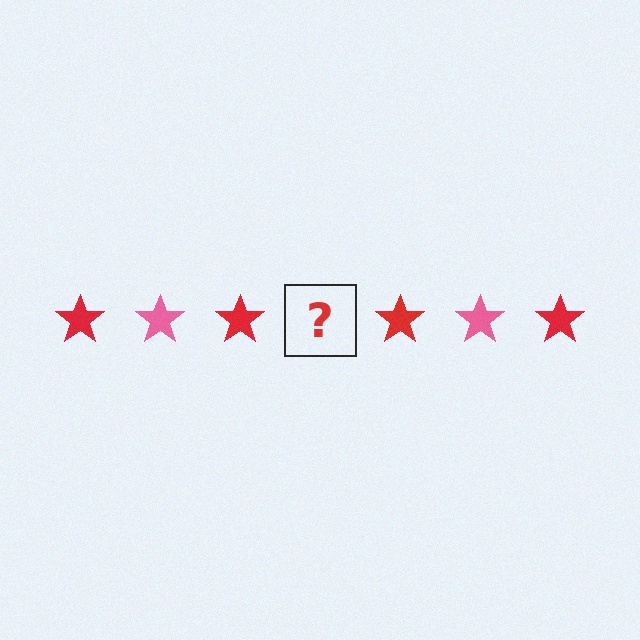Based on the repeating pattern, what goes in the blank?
The blank should be a pink star.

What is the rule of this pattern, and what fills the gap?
The rule is that the pattern cycles through red, pink stars. The gap should be filled with a pink star.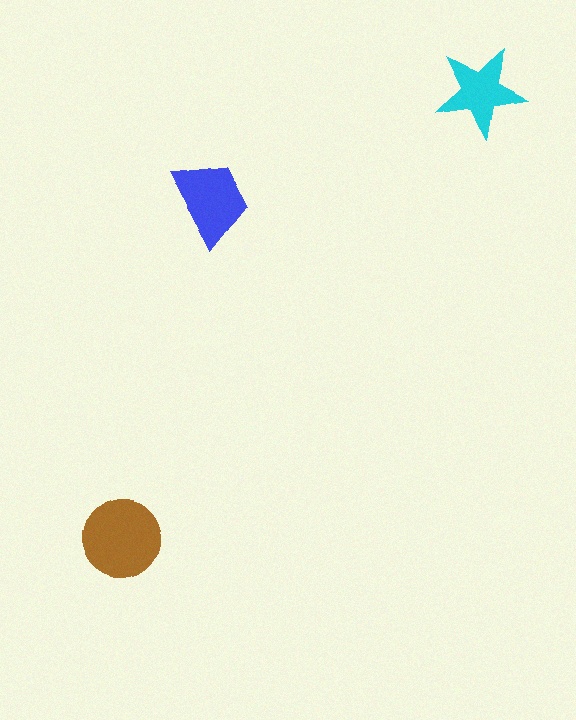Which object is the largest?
The brown circle.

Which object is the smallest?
The cyan star.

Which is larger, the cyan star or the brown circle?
The brown circle.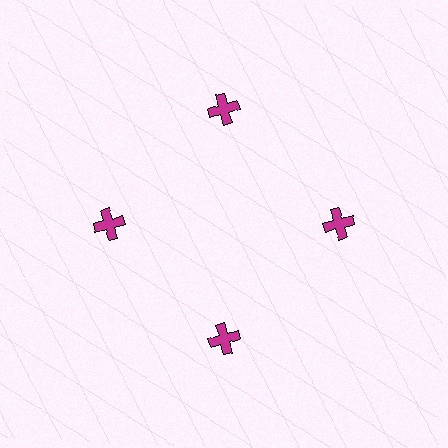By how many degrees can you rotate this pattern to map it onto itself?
The pattern maps onto itself every 90 degrees of rotation.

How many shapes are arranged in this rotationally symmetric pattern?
There are 4 shapes, arranged in 4 groups of 1.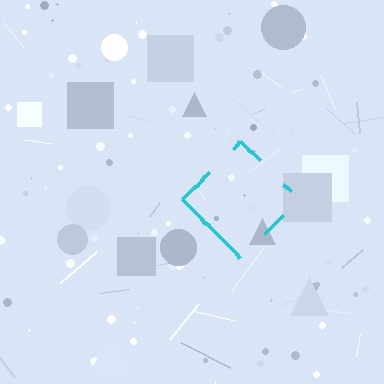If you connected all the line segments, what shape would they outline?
They would outline a diamond.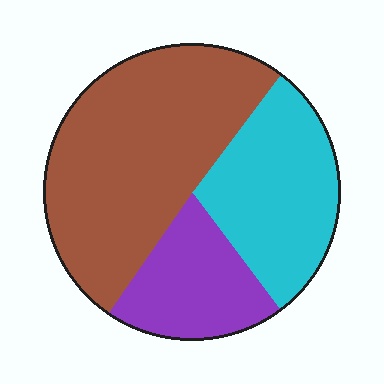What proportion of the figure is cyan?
Cyan takes up between a sixth and a third of the figure.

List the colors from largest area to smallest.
From largest to smallest: brown, cyan, purple.